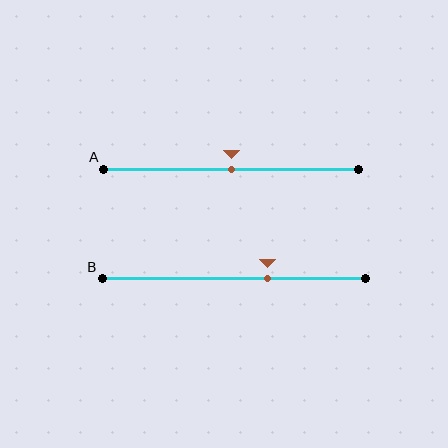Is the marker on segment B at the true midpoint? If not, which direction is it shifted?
No, the marker on segment B is shifted to the right by about 13% of the segment length.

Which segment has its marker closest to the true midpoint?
Segment A has its marker closest to the true midpoint.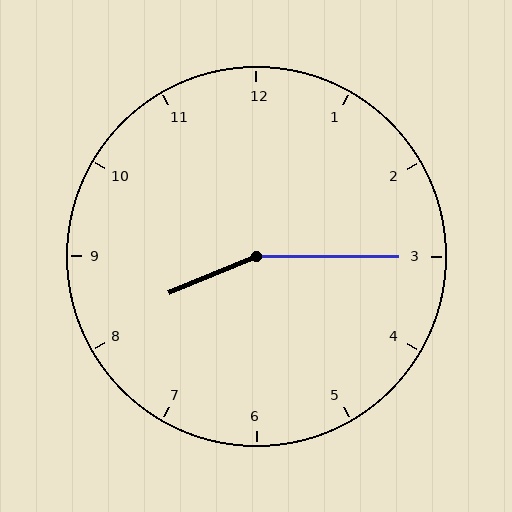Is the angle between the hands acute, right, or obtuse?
It is obtuse.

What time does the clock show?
8:15.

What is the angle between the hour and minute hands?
Approximately 158 degrees.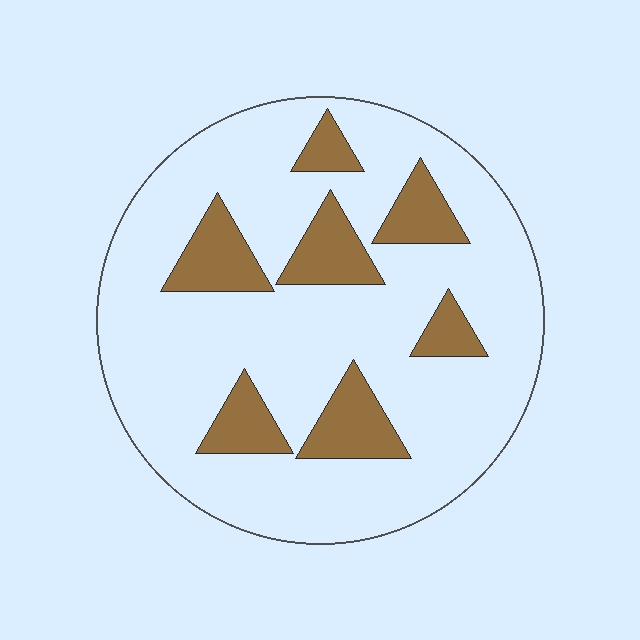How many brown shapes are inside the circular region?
7.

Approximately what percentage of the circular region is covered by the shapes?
Approximately 20%.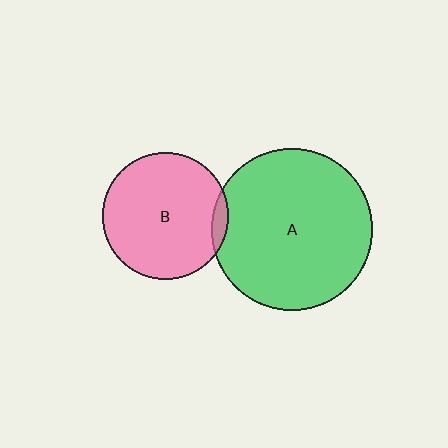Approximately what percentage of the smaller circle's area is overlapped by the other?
Approximately 5%.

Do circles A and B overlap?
Yes.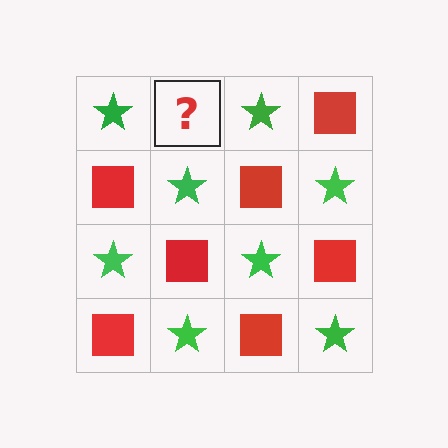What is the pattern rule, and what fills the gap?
The rule is that it alternates green star and red square in a checkerboard pattern. The gap should be filled with a red square.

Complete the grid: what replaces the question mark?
The question mark should be replaced with a red square.